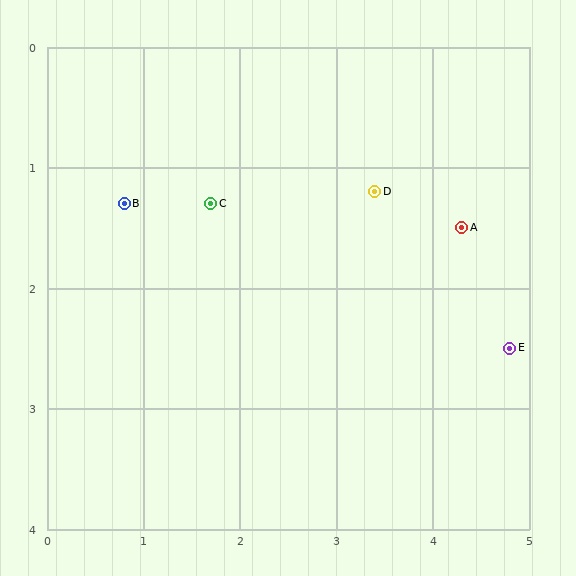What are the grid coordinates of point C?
Point C is at approximately (1.7, 1.3).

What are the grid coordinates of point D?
Point D is at approximately (3.4, 1.2).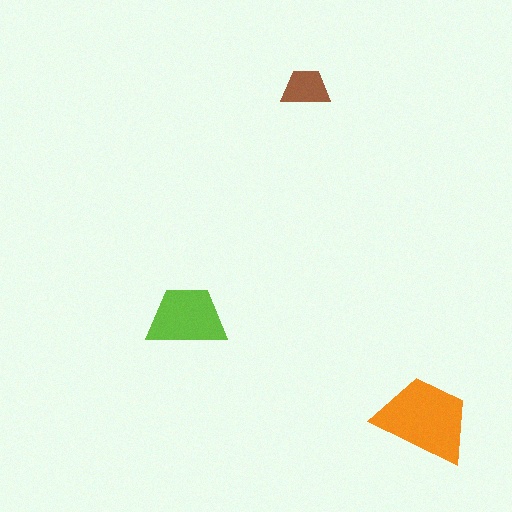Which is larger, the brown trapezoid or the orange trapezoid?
The orange one.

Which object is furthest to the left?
The lime trapezoid is leftmost.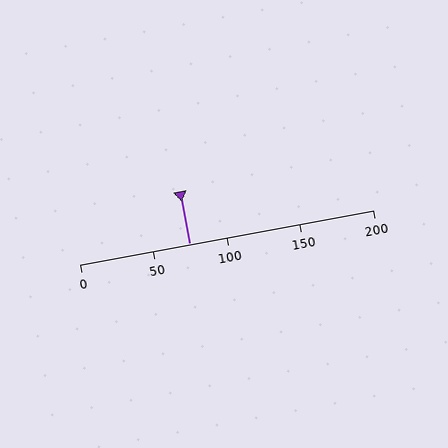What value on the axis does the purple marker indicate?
The marker indicates approximately 75.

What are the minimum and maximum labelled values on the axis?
The axis runs from 0 to 200.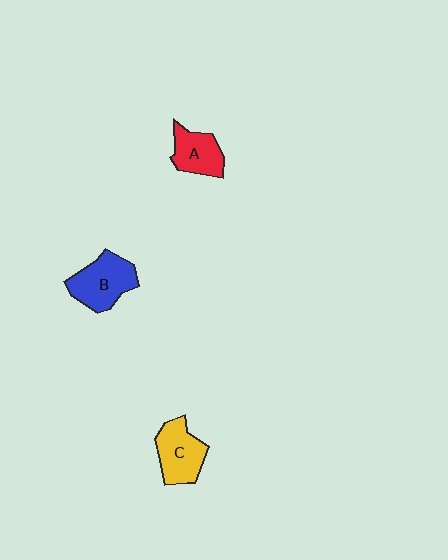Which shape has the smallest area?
Shape A (red).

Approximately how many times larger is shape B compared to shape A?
Approximately 1.3 times.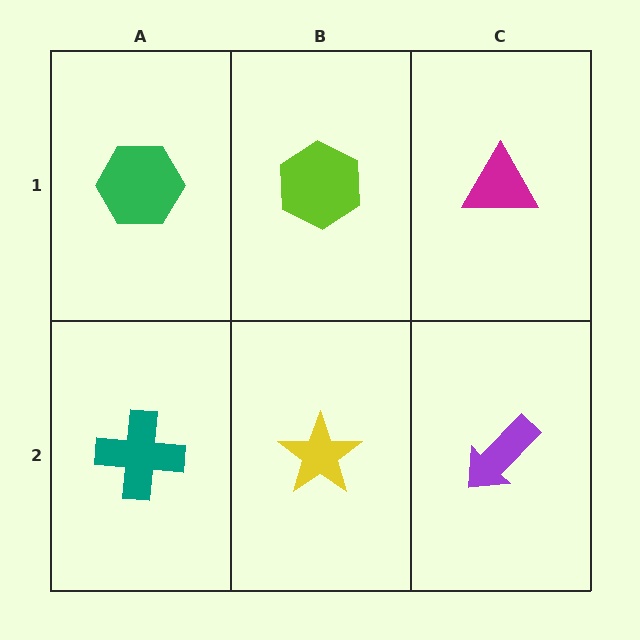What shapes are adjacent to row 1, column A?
A teal cross (row 2, column A), a lime hexagon (row 1, column B).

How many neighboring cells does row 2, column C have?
2.